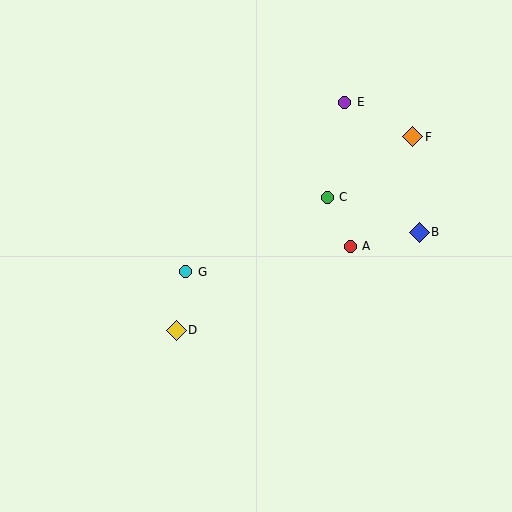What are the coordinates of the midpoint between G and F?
The midpoint between G and F is at (299, 204).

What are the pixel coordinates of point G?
Point G is at (186, 272).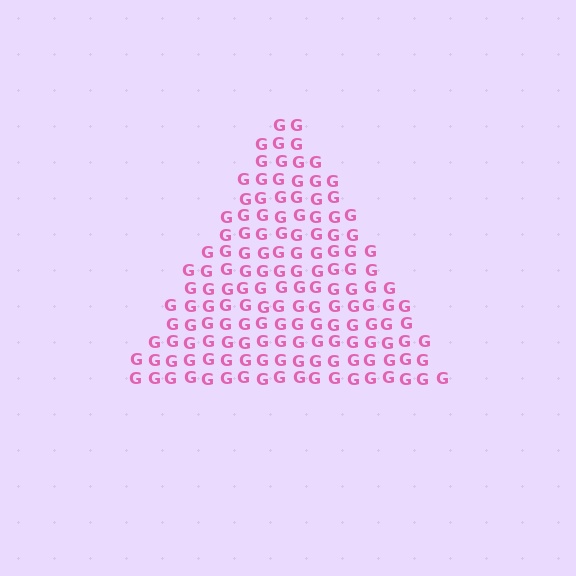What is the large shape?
The large shape is a triangle.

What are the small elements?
The small elements are letter G's.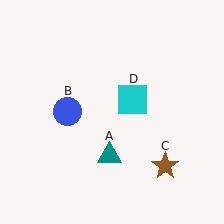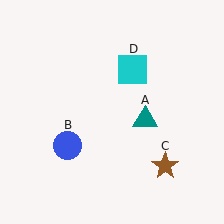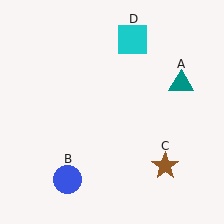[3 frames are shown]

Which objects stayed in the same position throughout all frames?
Brown star (object C) remained stationary.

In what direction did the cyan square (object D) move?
The cyan square (object D) moved up.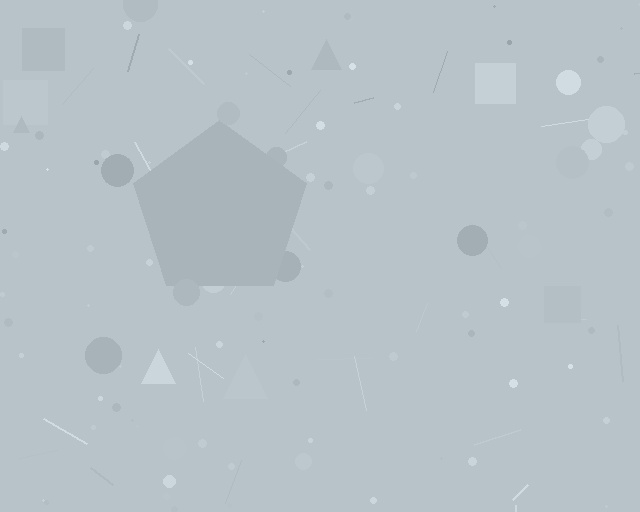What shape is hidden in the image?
A pentagon is hidden in the image.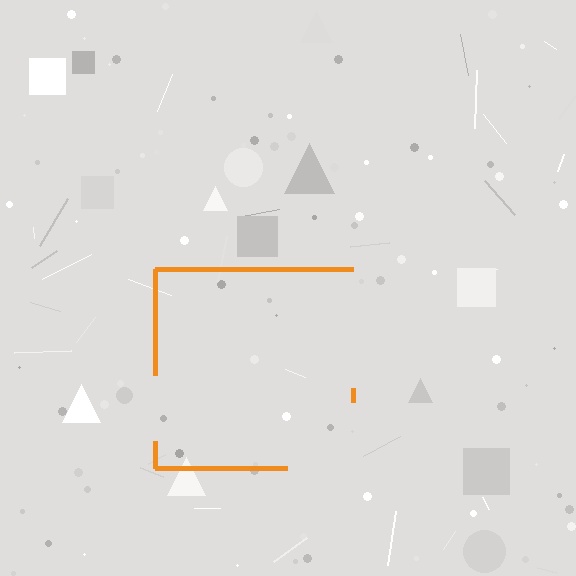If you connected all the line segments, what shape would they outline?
They would outline a square.